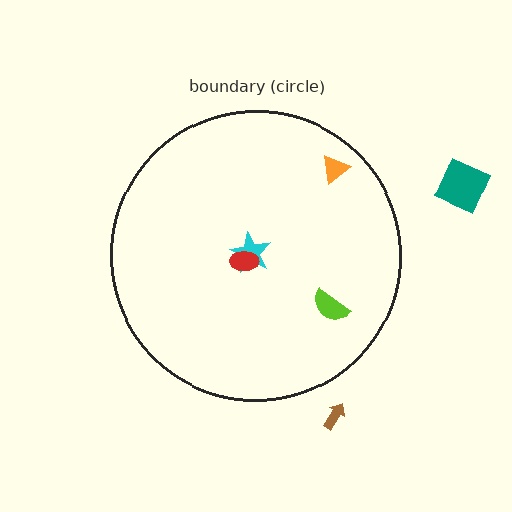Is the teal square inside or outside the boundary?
Outside.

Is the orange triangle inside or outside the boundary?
Inside.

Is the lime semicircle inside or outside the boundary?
Inside.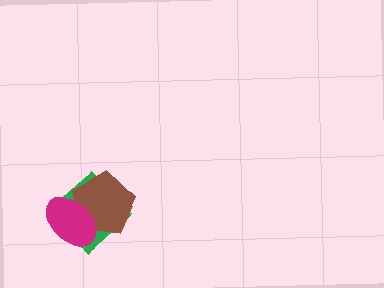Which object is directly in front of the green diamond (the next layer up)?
The brown pentagon is directly in front of the green diamond.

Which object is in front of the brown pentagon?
The magenta ellipse is in front of the brown pentagon.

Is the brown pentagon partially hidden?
Yes, it is partially covered by another shape.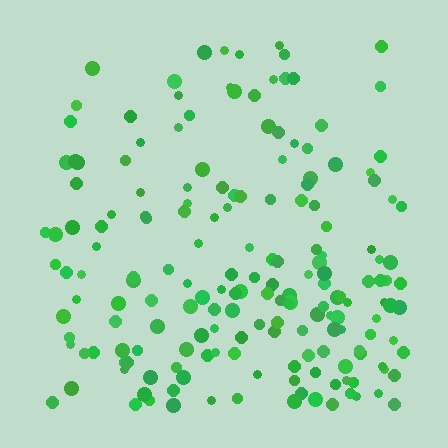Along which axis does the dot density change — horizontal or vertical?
Vertical.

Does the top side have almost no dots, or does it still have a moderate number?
Still a moderate number, just noticeably fewer than the bottom.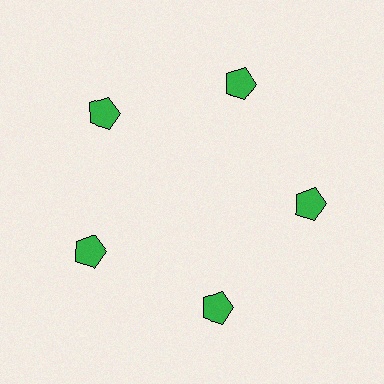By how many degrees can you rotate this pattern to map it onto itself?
The pattern maps onto itself every 72 degrees of rotation.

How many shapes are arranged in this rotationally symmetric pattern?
There are 5 shapes, arranged in 5 groups of 1.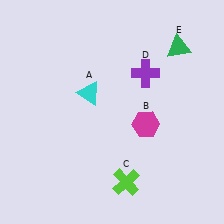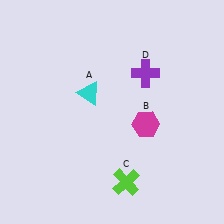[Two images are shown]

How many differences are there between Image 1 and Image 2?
There is 1 difference between the two images.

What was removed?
The green triangle (E) was removed in Image 2.